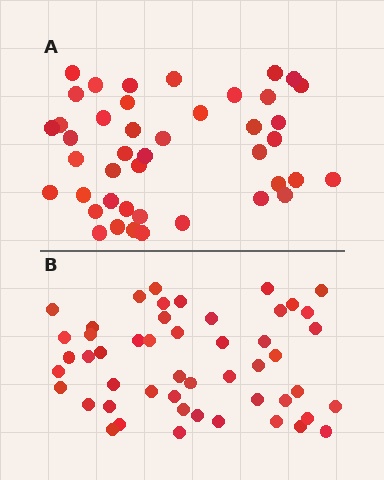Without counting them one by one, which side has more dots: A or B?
Region B (the bottom region) has more dots.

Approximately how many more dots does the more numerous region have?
Region B has roughly 8 or so more dots than region A.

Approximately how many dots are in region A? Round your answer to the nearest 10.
About 40 dots. (The exact count is 43, which rounds to 40.)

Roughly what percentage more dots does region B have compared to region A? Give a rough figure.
About 15% more.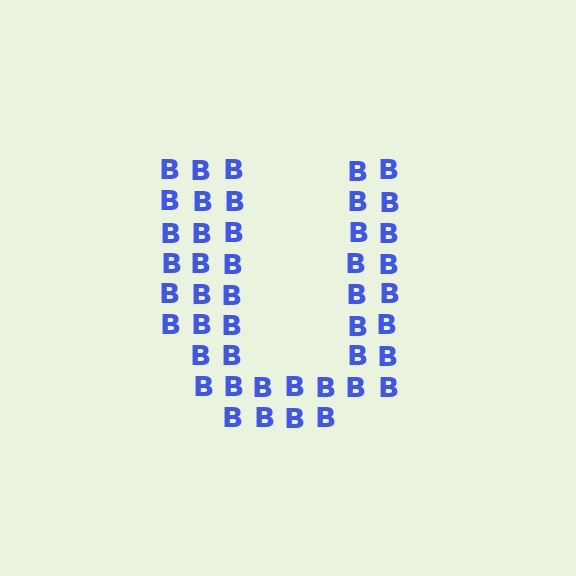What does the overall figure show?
The overall figure shows the letter U.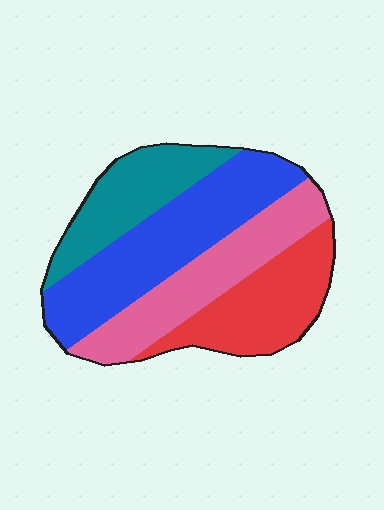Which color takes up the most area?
Blue, at roughly 35%.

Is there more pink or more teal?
Pink.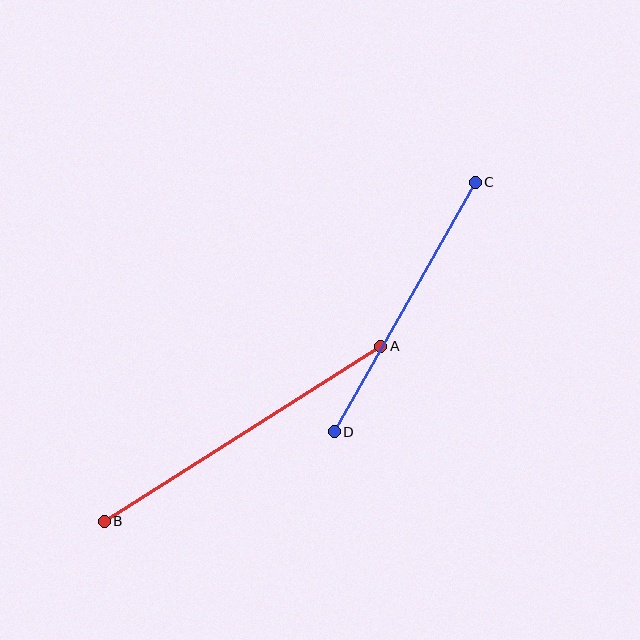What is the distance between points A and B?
The distance is approximately 327 pixels.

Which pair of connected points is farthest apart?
Points A and B are farthest apart.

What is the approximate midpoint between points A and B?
The midpoint is at approximately (243, 434) pixels.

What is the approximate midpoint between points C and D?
The midpoint is at approximately (405, 307) pixels.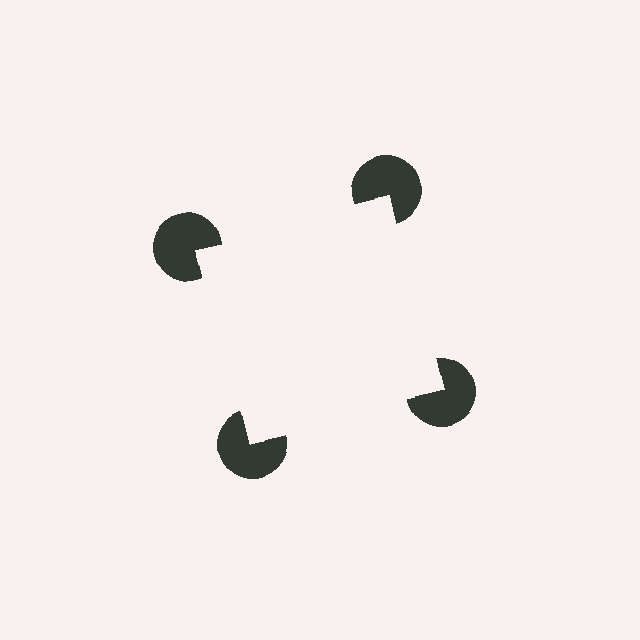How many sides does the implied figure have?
4 sides.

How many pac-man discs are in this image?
There are 4 — one at each vertex of the illusory square.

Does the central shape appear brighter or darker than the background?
It typically appears slightly brighter than the background, even though no actual brightness change is drawn.